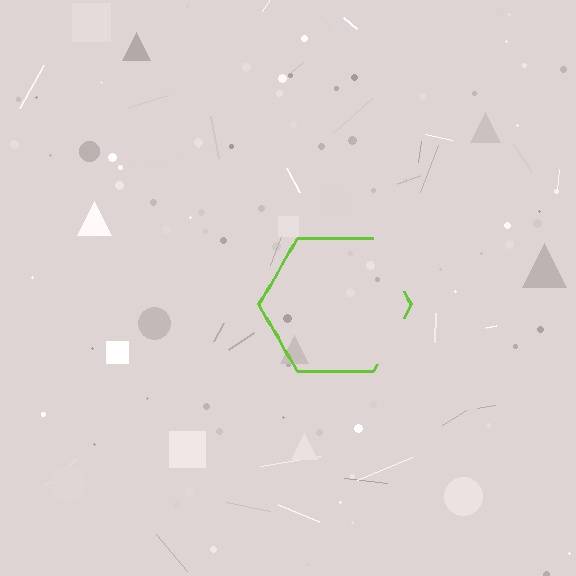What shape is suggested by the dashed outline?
The dashed outline suggests a hexagon.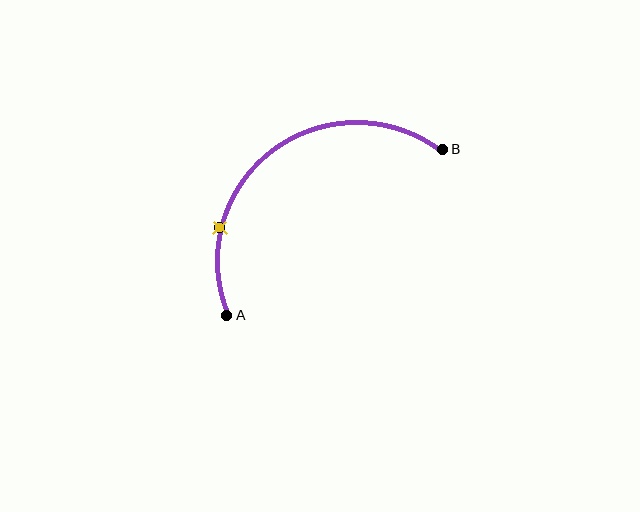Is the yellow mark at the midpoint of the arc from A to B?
No. The yellow mark lies on the arc but is closer to endpoint A. The arc midpoint would be at the point on the curve equidistant along the arc from both A and B.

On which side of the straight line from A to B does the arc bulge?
The arc bulges above and to the left of the straight line connecting A and B.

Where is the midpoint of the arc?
The arc midpoint is the point on the curve farthest from the straight line joining A and B. It sits above and to the left of that line.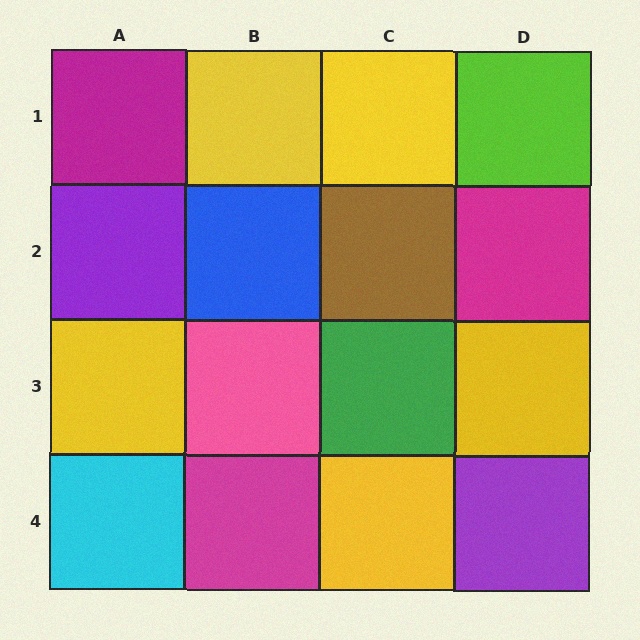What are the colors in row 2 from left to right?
Purple, blue, brown, magenta.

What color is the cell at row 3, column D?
Yellow.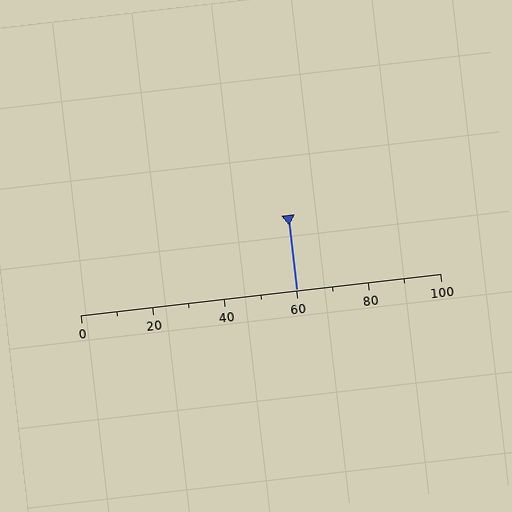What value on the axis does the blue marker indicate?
The marker indicates approximately 60.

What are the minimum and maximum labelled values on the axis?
The axis runs from 0 to 100.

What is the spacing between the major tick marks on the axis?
The major ticks are spaced 20 apart.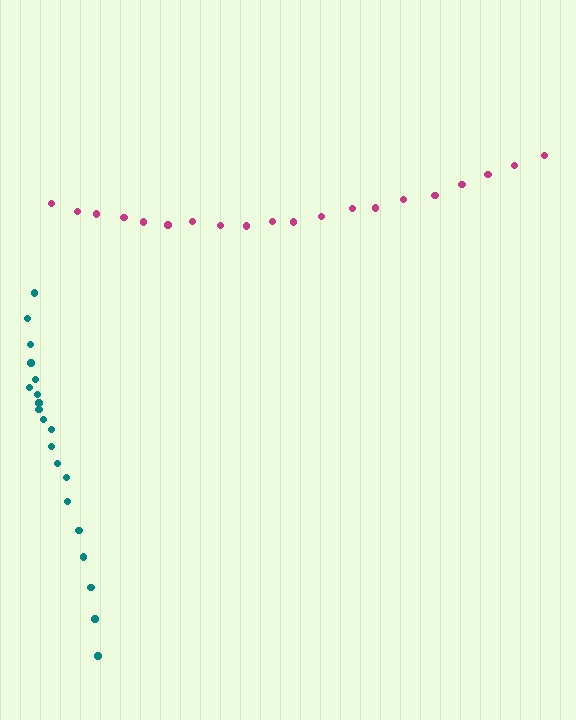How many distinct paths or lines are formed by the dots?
There are 2 distinct paths.